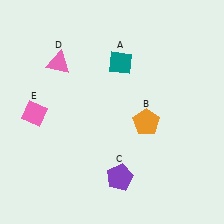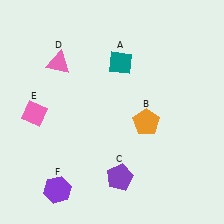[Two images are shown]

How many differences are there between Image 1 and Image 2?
There is 1 difference between the two images.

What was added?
A purple hexagon (F) was added in Image 2.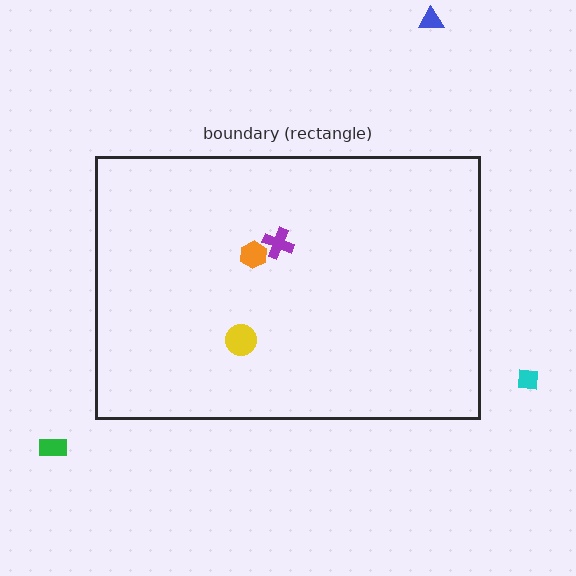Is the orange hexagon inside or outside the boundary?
Inside.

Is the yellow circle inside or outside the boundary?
Inside.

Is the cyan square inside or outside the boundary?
Outside.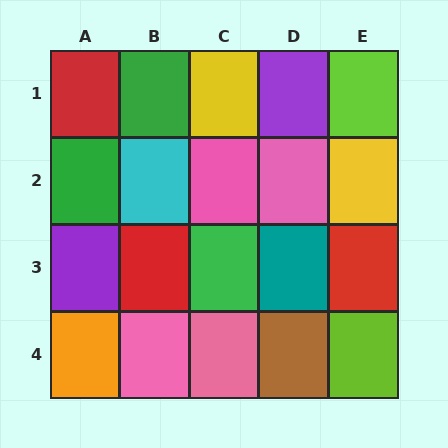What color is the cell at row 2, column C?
Pink.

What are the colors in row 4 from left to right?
Orange, pink, pink, brown, lime.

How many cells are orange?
1 cell is orange.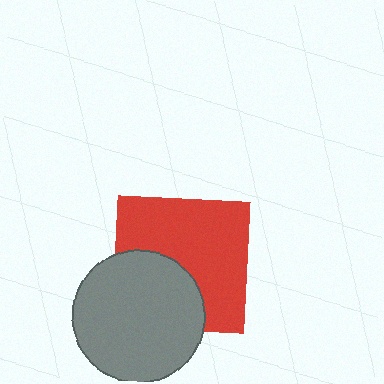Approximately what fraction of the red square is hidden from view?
Roughly 37% of the red square is hidden behind the gray circle.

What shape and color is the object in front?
The object in front is a gray circle.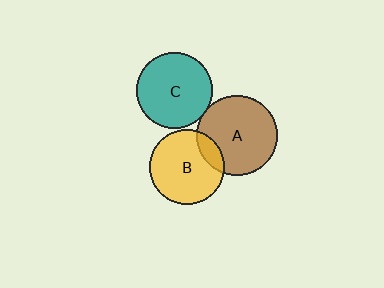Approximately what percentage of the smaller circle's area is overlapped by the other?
Approximately 15%.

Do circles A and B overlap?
Yes.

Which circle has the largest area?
Circle A (brown).